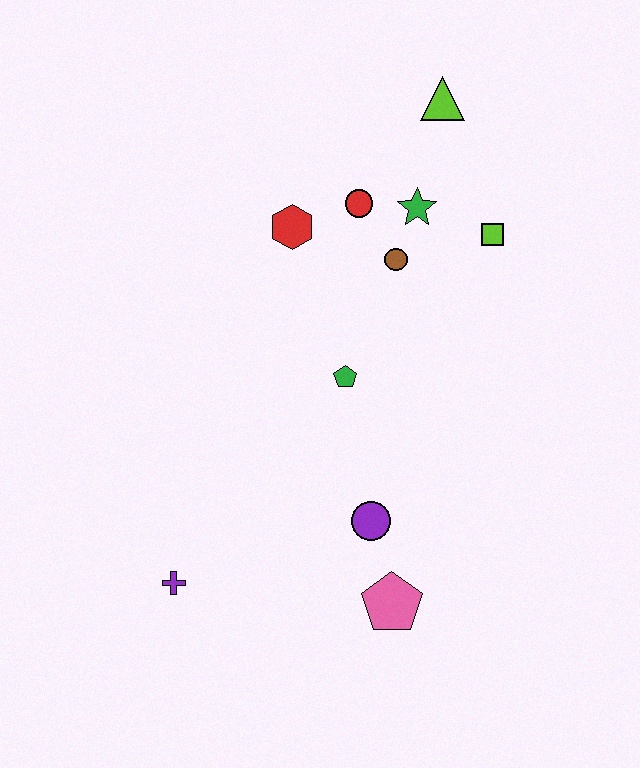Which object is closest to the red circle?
The green star is closest to the red circle.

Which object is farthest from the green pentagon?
The lime triangle is farthest from the green pentagon.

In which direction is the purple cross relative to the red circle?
The purple cross is below the red circle.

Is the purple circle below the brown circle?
Yes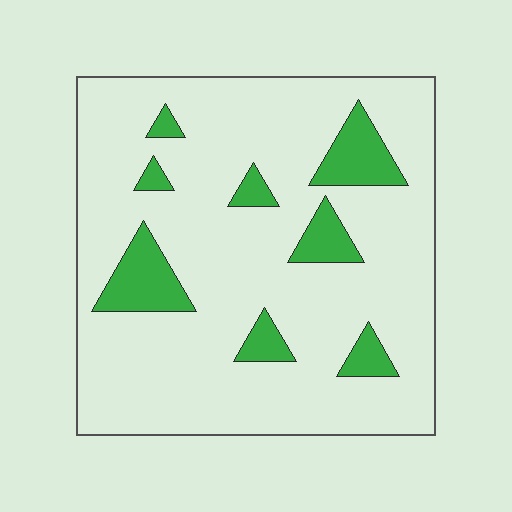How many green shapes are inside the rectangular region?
8.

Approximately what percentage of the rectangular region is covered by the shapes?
Approximately 15%.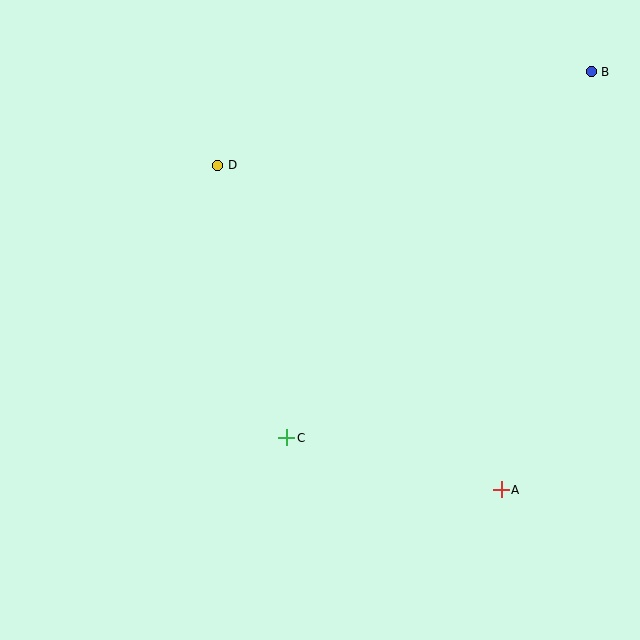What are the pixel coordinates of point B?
Point B is at (591, 72).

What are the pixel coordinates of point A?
Point A is at (501, 490).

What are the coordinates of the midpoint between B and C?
The midpoint between B and C is at (439, 255).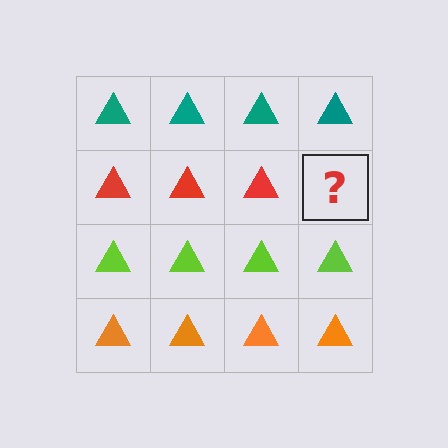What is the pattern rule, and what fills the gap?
The rule is that each row has a consistent color. The gap should be filled with a red triangle.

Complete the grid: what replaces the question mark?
The question mark should be replaced with a red triangle.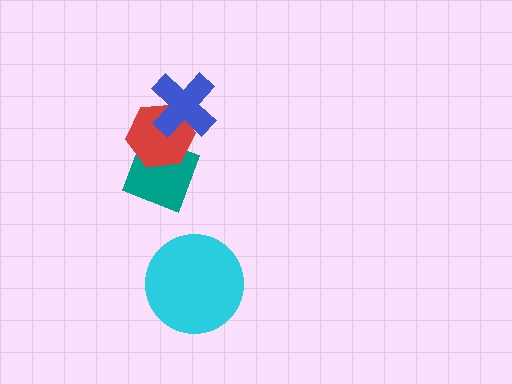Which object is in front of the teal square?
The red hexagon is in front of the teal square.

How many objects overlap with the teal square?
1 object overlaps with the teal square.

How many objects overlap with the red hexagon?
2 objects overlap with the red hexagon.